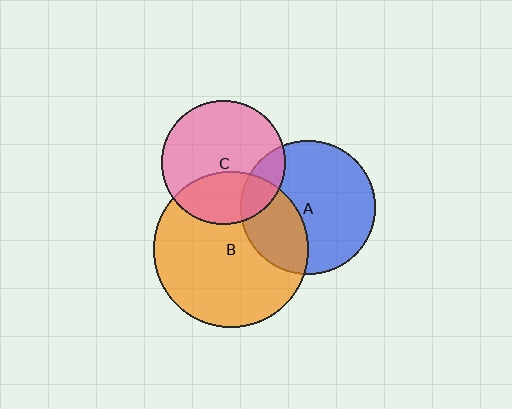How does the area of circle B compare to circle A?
Approximately 1.3 times.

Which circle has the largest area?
Circle B (orange).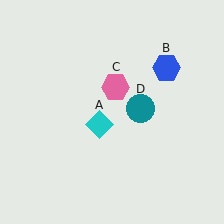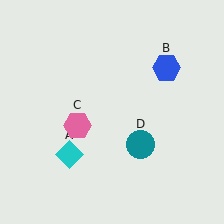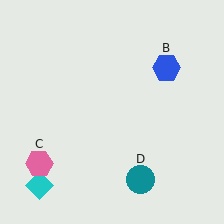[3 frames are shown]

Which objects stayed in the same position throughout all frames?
Blue hexagon (object B) remained stationary.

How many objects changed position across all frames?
3 objects changed position: cyan diamond (object A), pink hexagon (object C), teal circle (object D).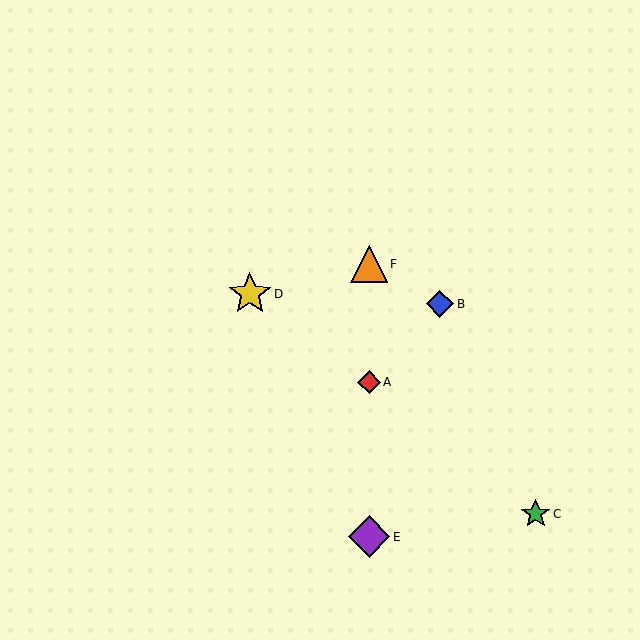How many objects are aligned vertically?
3 objects (A, E, F) are aligned vertically.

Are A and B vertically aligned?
No, A is at x≈369 and B is at x≈440.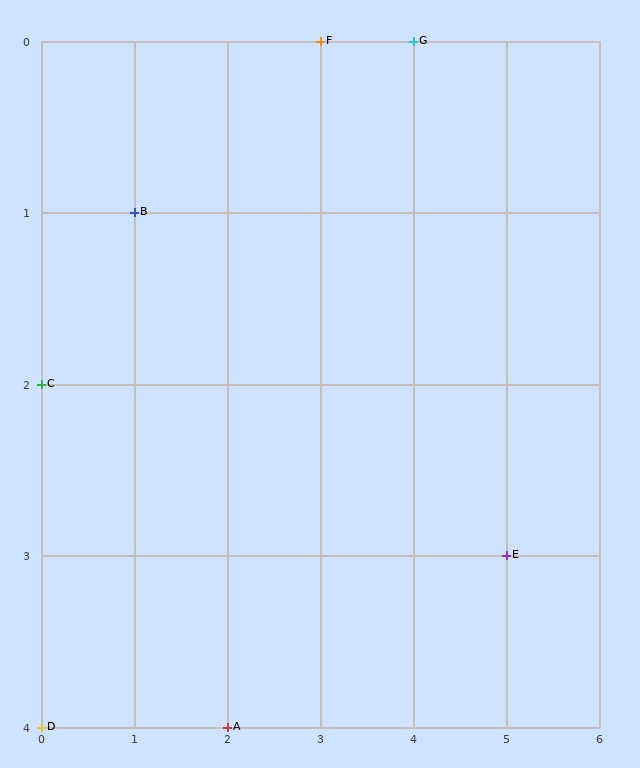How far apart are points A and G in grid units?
Points A and G are 2 columns and 4 rows apart (about 4.5 grid units diagonally).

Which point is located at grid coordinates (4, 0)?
Point G is at (4, 0).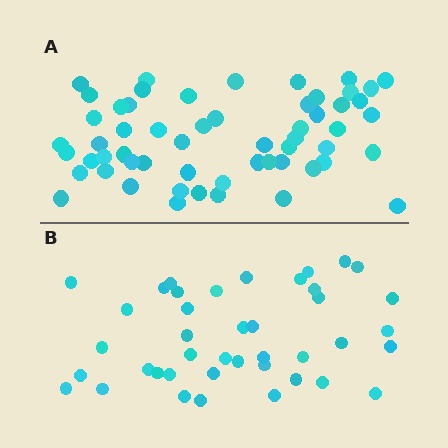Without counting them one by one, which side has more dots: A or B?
Region A (the top region) has more dots.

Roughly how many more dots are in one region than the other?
Region A has approximately 15 more dots than region B.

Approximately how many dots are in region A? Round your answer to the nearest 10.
About 60 dots. (The exact count is 57, which rounds to 60.)